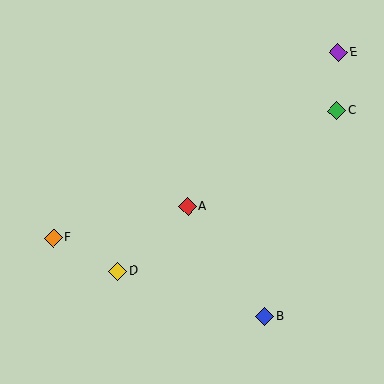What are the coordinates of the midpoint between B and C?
The midpoint between B and C is at (301, 214).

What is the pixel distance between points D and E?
The distance between D and E is 311 pixels.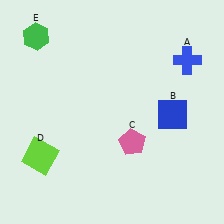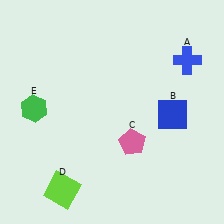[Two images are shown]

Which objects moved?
The objects that moved are: the lime square (D), the green hexagon (E).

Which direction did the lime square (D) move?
The lime square (D) moved down.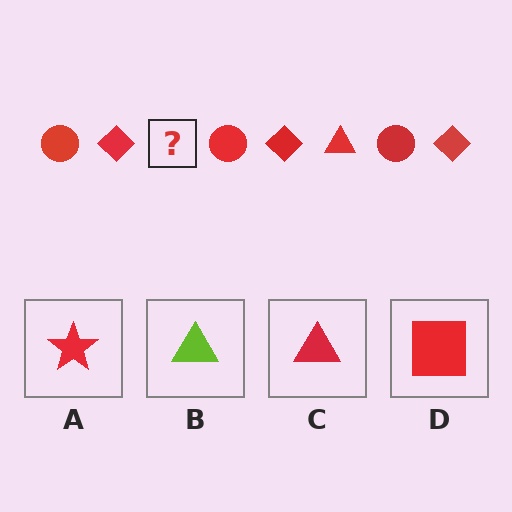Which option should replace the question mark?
Option C.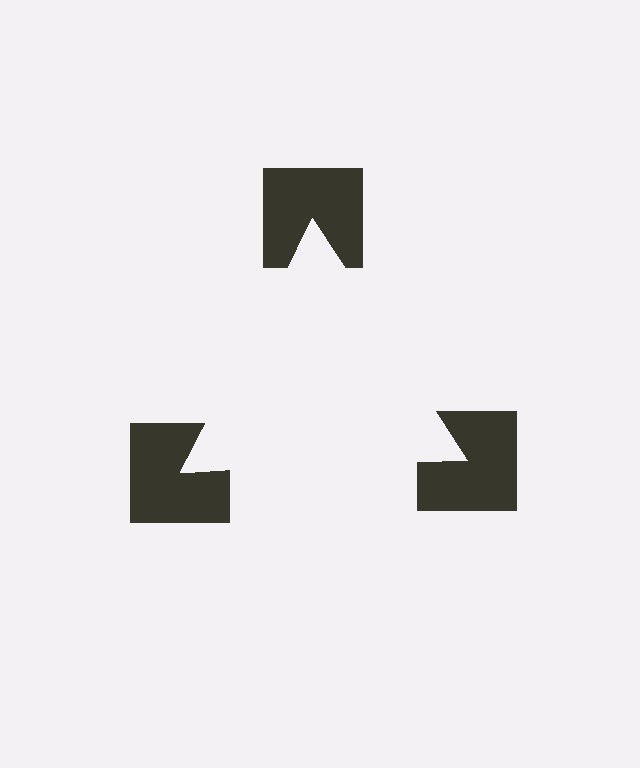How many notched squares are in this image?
There are 3 — one at each vertex of the illusory triangle.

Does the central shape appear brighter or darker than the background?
It typically appears slightly brighter than the background, even though no actual brightness change is drawn.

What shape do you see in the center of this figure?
An illusory triangle — its edges are inferred from the aligned wedge cuts in the notched squares, not physically drawn.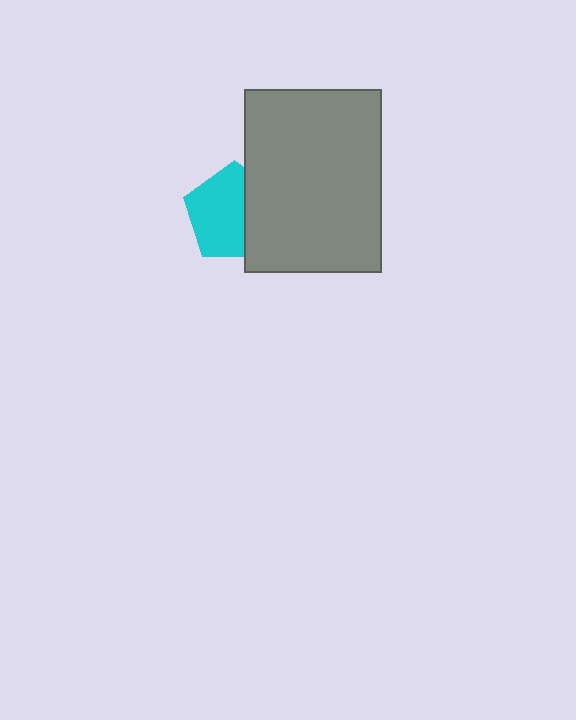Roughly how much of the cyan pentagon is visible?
About half of it is visible (roughly 63%).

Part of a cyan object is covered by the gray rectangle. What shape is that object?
It is a pentagon.